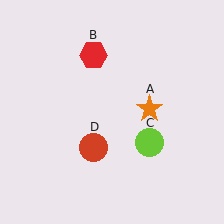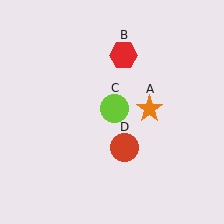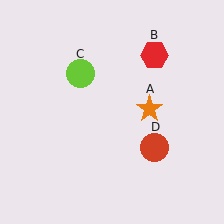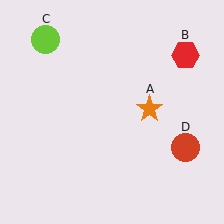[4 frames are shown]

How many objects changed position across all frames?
3 objects changed position: red hexagon (object B), lime circle (object C), red circle (object D).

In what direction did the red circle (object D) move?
The red circle (object D) moved right.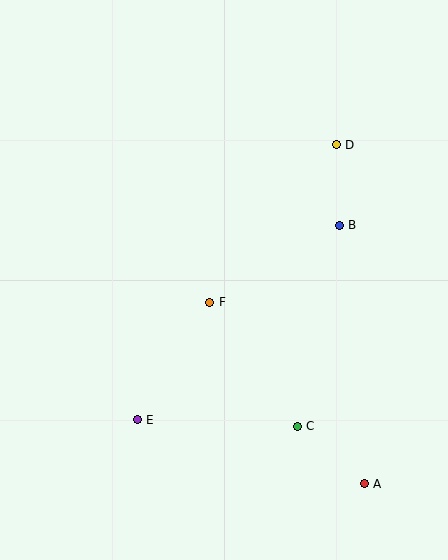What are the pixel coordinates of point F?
Point F is at (210, 302).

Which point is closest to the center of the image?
Point F at (210, 302) is closest to the center.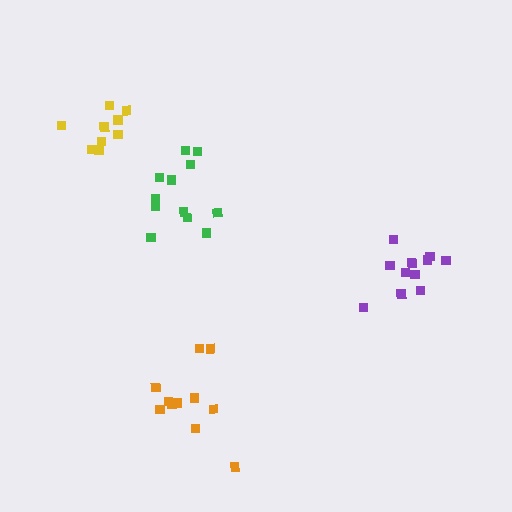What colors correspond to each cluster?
The clusters are colored: yellow, orange, purple, green.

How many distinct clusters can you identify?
There are 4 distinct clusters.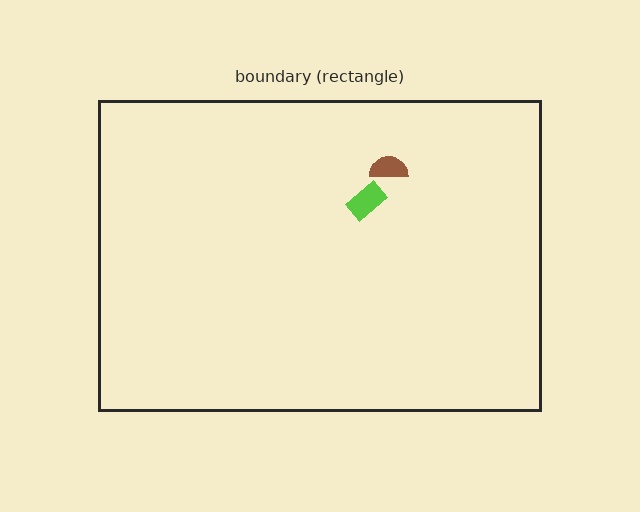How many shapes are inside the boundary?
2 inside, 0 outside.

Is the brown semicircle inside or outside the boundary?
Inside.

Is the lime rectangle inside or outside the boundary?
Inside.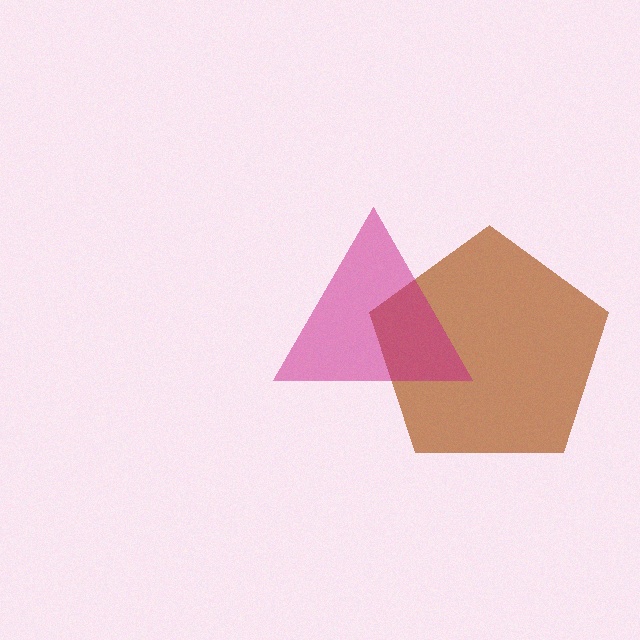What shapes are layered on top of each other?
The layered shapes are: a brown pentagon, a magenta triangle.